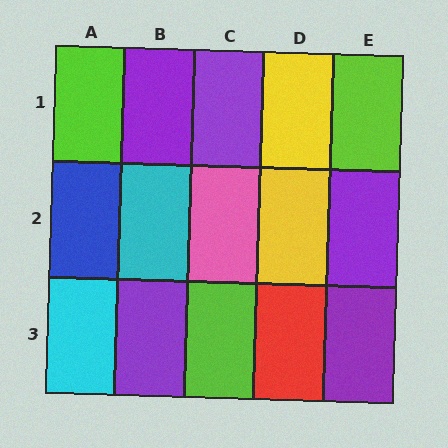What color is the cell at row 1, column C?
Purple.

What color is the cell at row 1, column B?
Purple.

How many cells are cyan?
2 cells are cyan.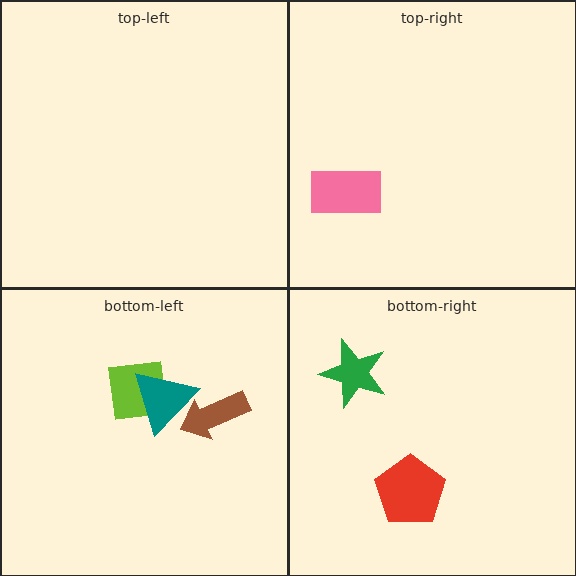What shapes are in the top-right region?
The pink rectangle.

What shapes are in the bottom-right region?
The green star, the red pentagon.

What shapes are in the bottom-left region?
The lime square, the brown arrow, the teal triangle.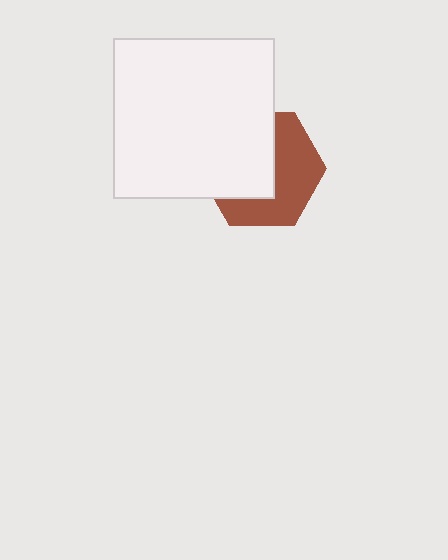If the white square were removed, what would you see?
You would see the complete brown hexagon.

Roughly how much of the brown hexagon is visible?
About half of it is visible (roughly 49%).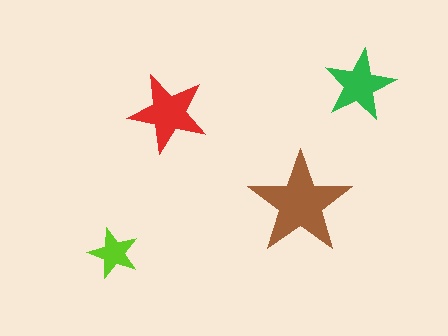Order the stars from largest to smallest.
the brown one, the red one, the green one, the lime one.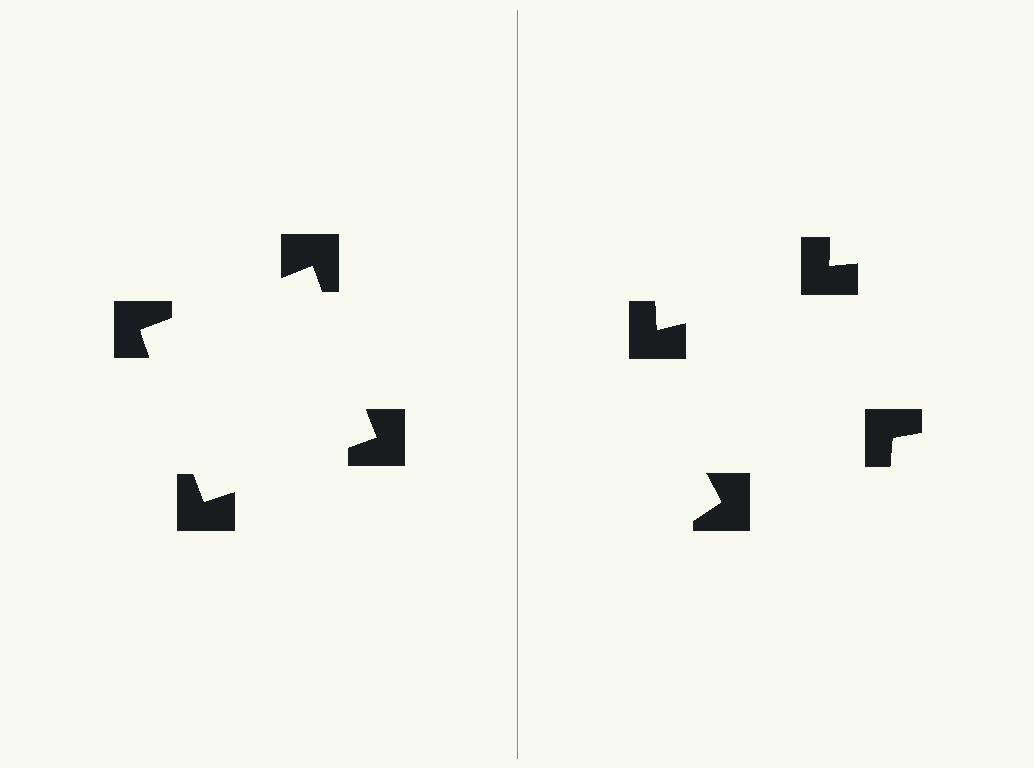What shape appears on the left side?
An illusory square.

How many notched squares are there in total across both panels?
8 — 4 on each side.